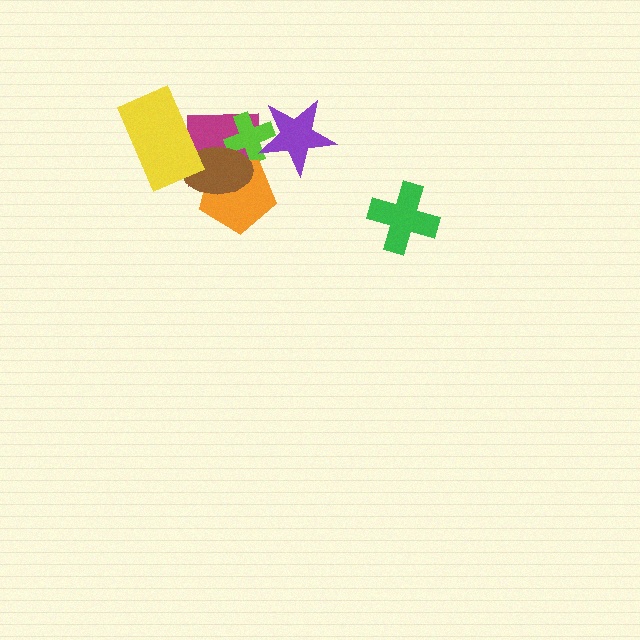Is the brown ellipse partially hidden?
Yes, it is partially covered by another shape.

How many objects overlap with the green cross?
0 objects overlap with the green cross.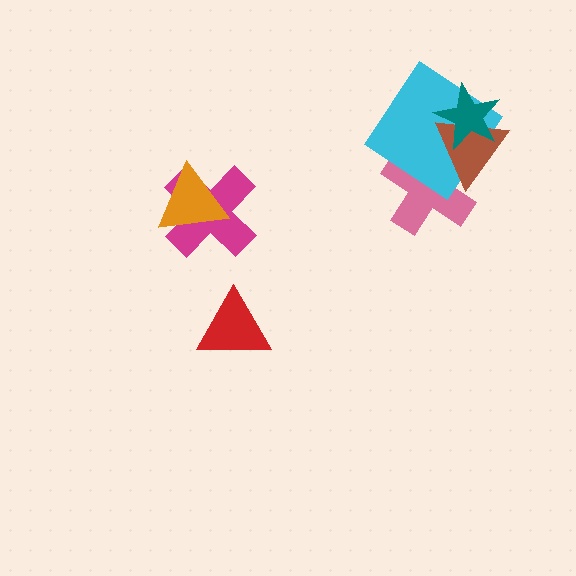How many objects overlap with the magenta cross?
1 object overlaps with the magenta cross.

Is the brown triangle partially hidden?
Yes, it is partially covered by another shape.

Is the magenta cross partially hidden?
Yes, it is partially covered by another shape.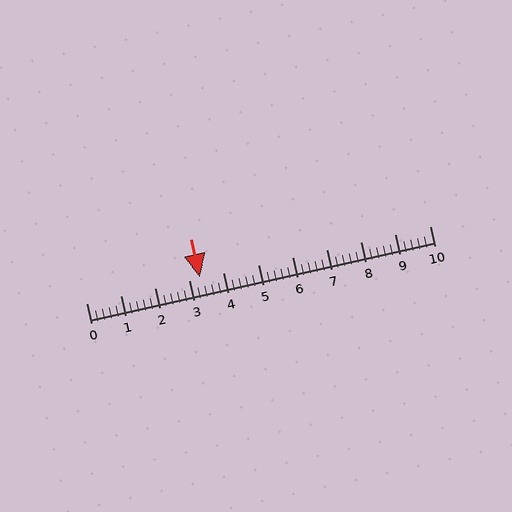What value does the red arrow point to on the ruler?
The red arrow points to approximately 3.3.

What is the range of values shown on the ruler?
The ruler shows values from 0 to 10.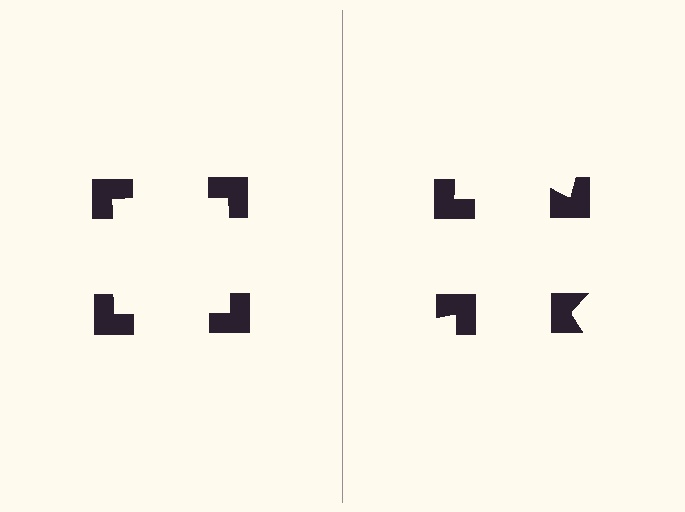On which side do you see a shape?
An illusory square appears on the left side. On the right side the wedge cuts are rotated, so no coherent shape forms.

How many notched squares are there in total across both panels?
8 — 4 on each side.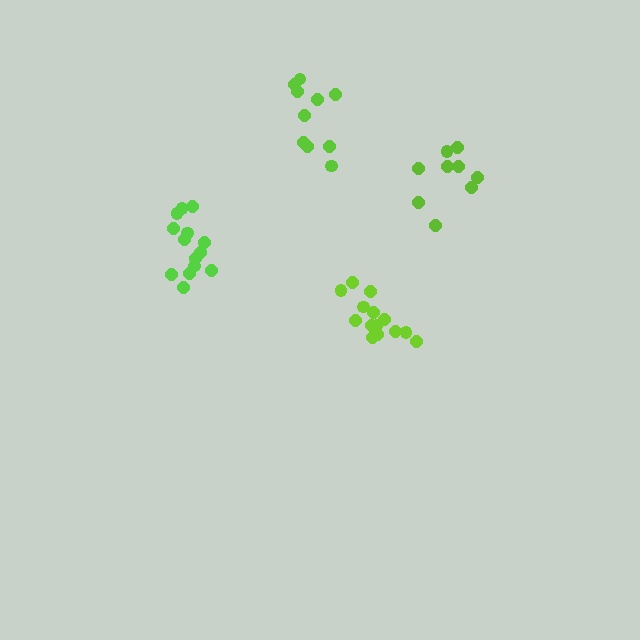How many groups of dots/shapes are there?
There are 4 groups.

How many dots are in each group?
Group 1: 14 dots, Group 2: 14 dots, Group 3: 9 dots, Group 4: 10 dots (47 total).